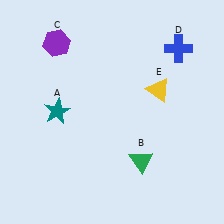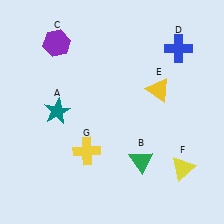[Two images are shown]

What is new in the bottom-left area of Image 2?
A yellow cross (G) was added in the bottom-left area of Image 2.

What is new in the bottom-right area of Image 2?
A yellow triangle (F) was added in the bottom-right area of Image 2.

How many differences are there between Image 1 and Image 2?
There are 2 differences between the two images.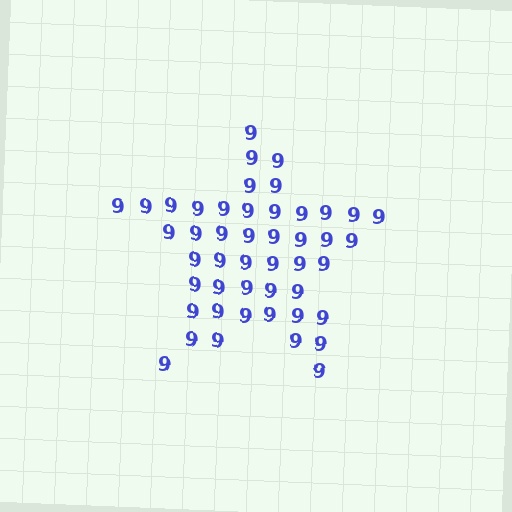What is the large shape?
The large shape is a star.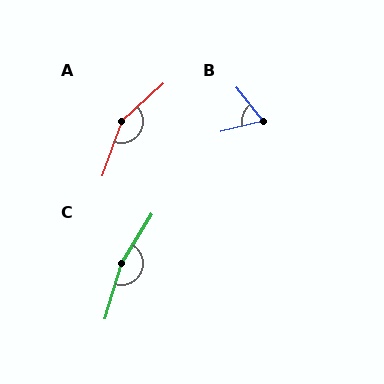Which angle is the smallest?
B, at approximately 65 degrees.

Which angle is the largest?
C, at approximately 164 degrees.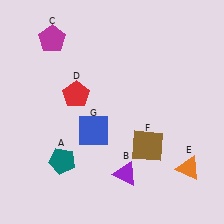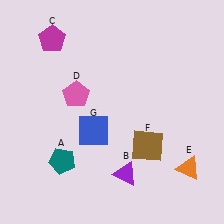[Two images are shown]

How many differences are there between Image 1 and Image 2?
There is 1 difference between the two images.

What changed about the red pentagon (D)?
In Image 1, D is red. In Image 2, it changed to pink.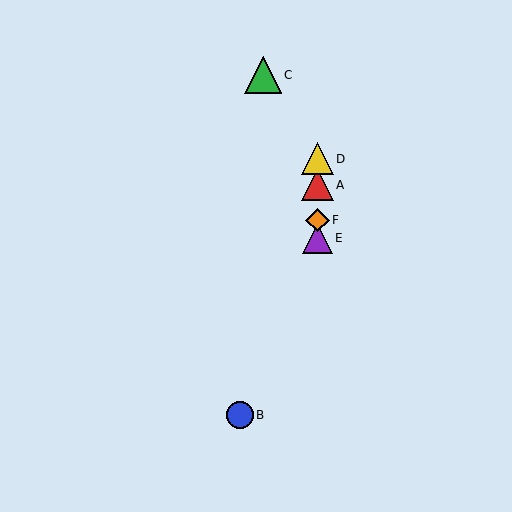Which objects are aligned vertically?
Objects A, D, E, F are aligned vertically.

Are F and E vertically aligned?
Yes, both are at x≈318.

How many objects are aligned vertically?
4 objects (A, D, E, F) are aligned vertically.